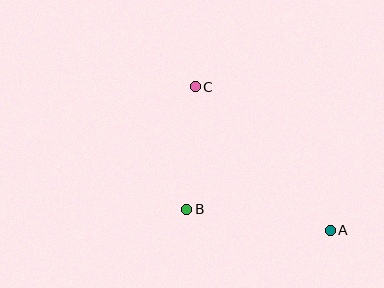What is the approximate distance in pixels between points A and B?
The distance between A and B is approximately 145 pixels.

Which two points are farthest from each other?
Points A and C are farthest from each other.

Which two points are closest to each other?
Points B and C are closest to each other.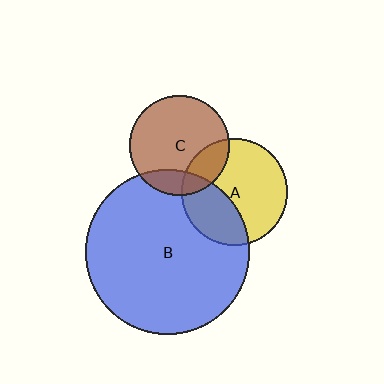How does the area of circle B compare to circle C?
Approximately 2.7 times.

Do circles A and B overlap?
Yes.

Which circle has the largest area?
Circle B (blue).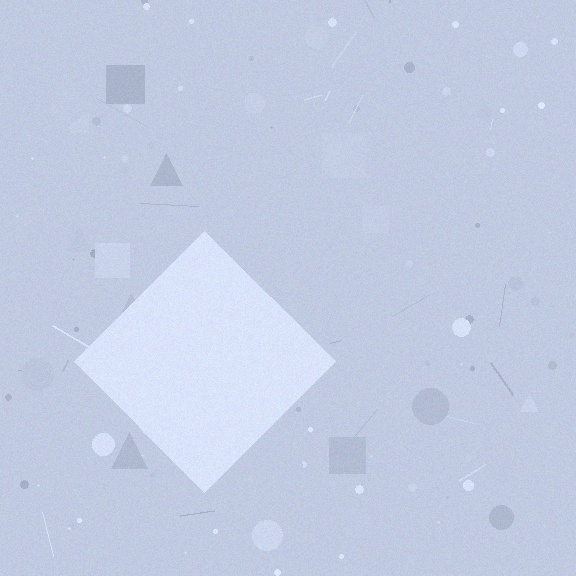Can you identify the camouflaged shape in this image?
The camouflaged shape is a diamond.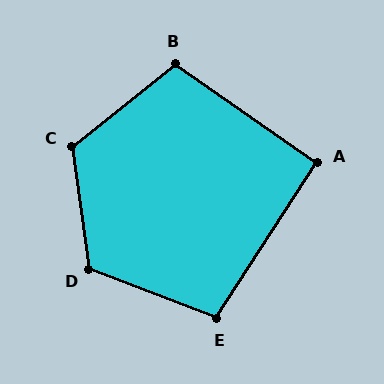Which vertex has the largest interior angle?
C, at approximately 120 degrees.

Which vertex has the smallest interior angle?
A, at approximately 92 degrees.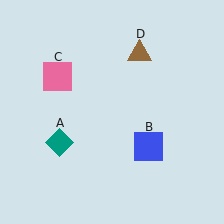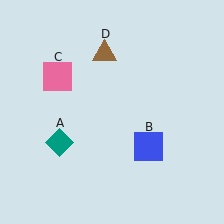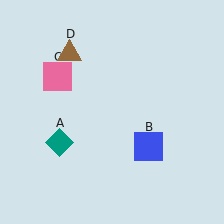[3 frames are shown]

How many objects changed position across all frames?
1 object changed position: brown triangle (object D).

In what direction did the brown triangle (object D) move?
The brown triangle (object D) moved left.